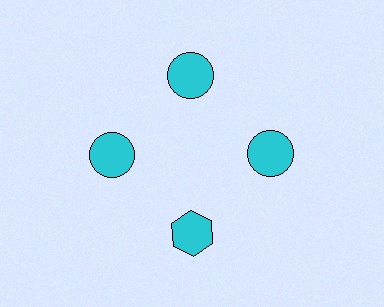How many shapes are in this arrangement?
There are 4 shapes arranged in a ring pattern.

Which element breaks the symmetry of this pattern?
The cyan hexagon at roughly the 6 o'clock position breaks the symmetry. All other shapes are cyan circles.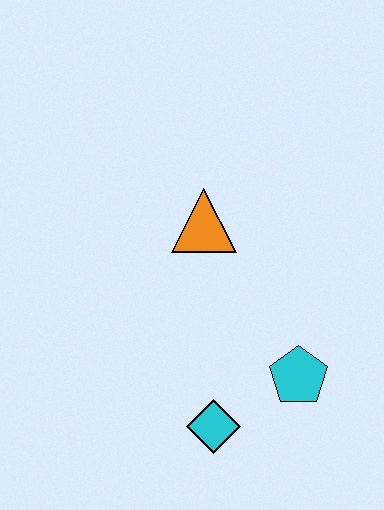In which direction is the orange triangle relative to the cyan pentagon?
The orange triangle is above the cyan pentagon.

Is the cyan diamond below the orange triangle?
Yes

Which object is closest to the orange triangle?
The cyan pentagon is closest to the orange triangle.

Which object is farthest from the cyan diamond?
The orange triangle is farthest from the cyan diamond.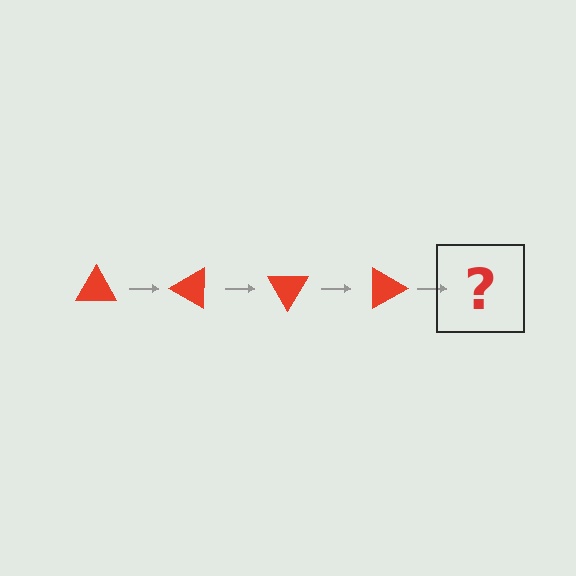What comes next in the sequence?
The next element should be a red triangle rotated 120 degrees.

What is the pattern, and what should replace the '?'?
The pattern is that the triangle rotates 30 degrees each step. The '?' should be a red triangle rotated 120 degrees.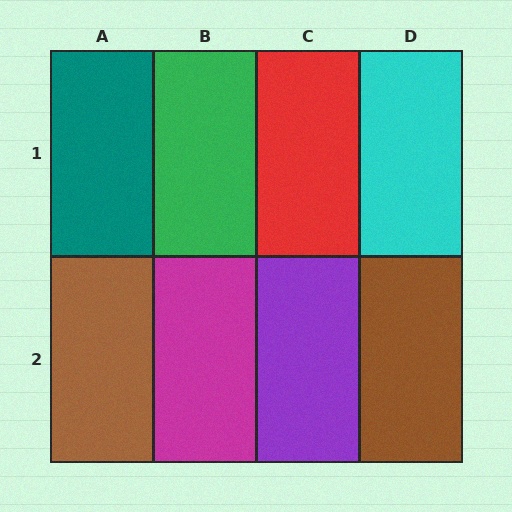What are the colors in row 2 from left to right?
Brown, magenta, purple, brown.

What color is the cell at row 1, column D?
Cyan.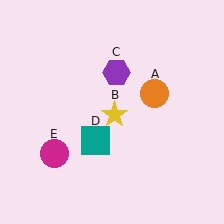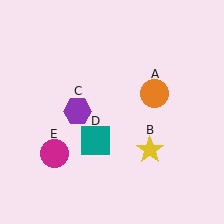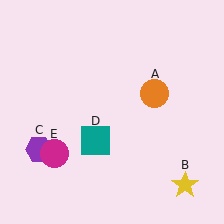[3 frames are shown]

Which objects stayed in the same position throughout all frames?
Orange circle (object A) and teal square (object D) and magenta circle (object E) remained stationary.